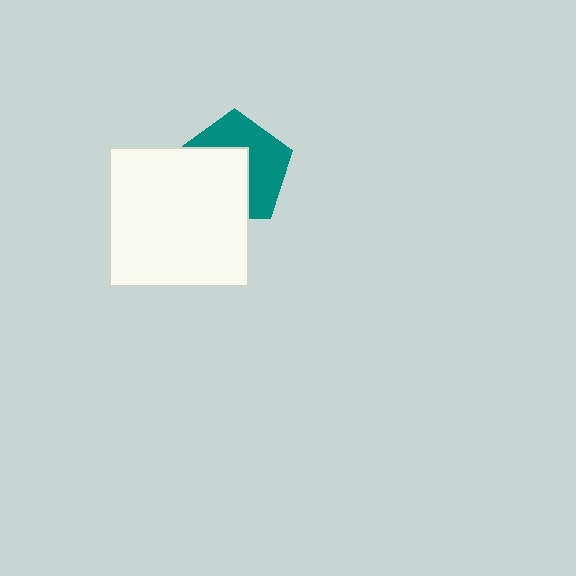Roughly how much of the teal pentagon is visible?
About half of it is visible (roughly 50%).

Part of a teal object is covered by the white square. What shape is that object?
It is a pentagon.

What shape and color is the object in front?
The object in front is a white square.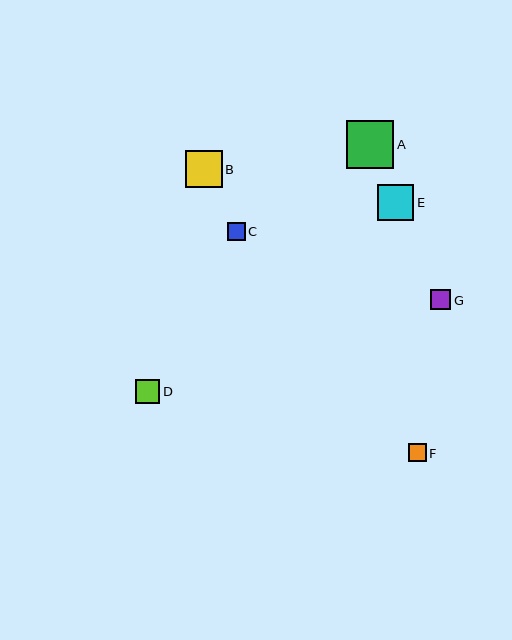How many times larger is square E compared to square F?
Square E is approximately 2.1 times the size of square F.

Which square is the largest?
Square A is the largest with a size of approximately 47 pixels.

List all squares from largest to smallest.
From largest to smallest: A, B, E, D, G, C, F.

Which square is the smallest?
Square F is the smallest with a size of approximately 17 pixels.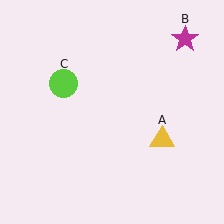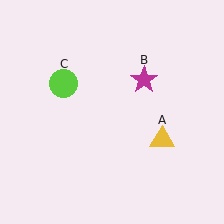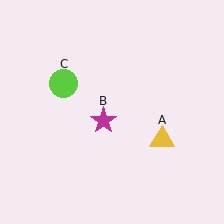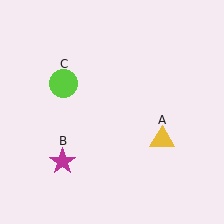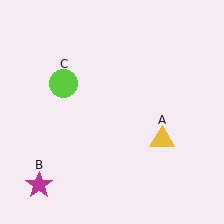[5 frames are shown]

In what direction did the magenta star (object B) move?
The magenta star (object B) moved down and to the left.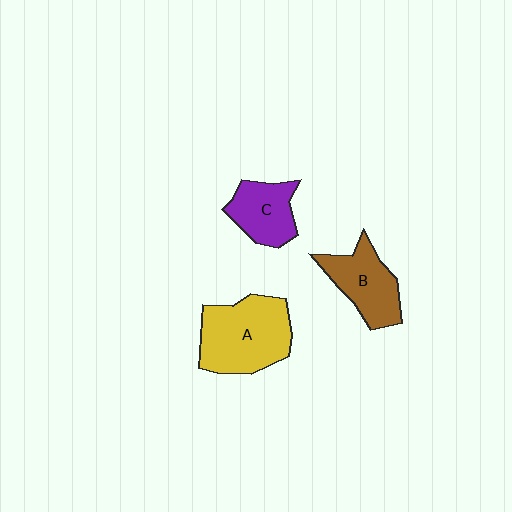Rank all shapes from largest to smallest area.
From largest to smallest: A (yellow), B (brown), C (purple).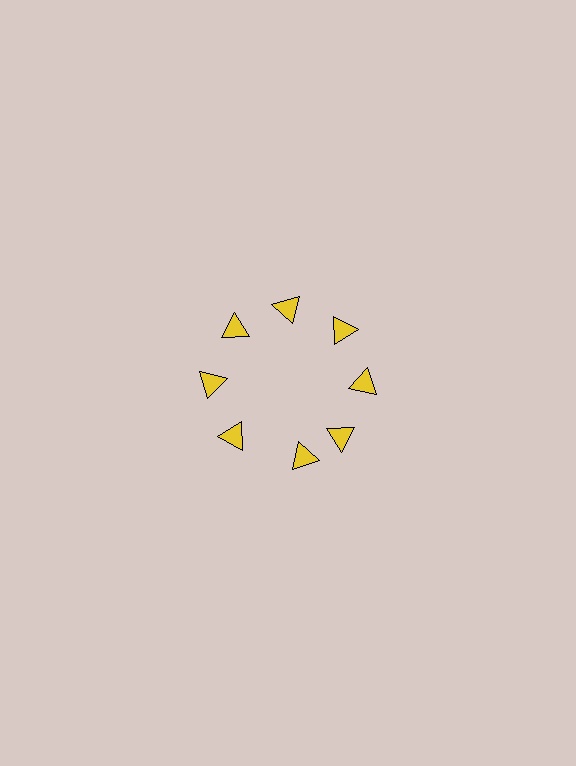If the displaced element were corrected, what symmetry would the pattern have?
It would have 8-fold rotational symmetry — the pattern would map onto itself every 45 degrees.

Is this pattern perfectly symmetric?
No. The 8 yellow triangles are arranged in a ring, but one element near the 6 o'clock position is rotated out of alignment along the ring, breaking the 8-fold rotational symmetry.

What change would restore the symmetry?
The symmetry would be restored by rotating it back into even spacing with its neighbors so that all 8 triangles sit at equal angles and equal distance from the center.